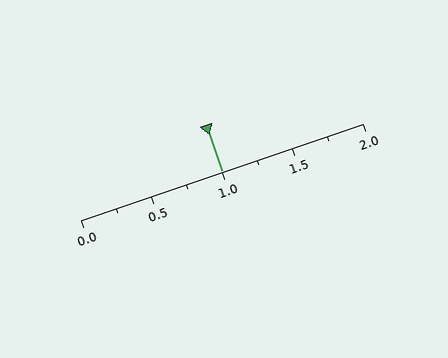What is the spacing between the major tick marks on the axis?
The major ticks are spaced 0.5 apart.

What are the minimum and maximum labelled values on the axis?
The axis runs from 0.0 to 2.0.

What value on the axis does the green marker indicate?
The marker indicates approximately 1.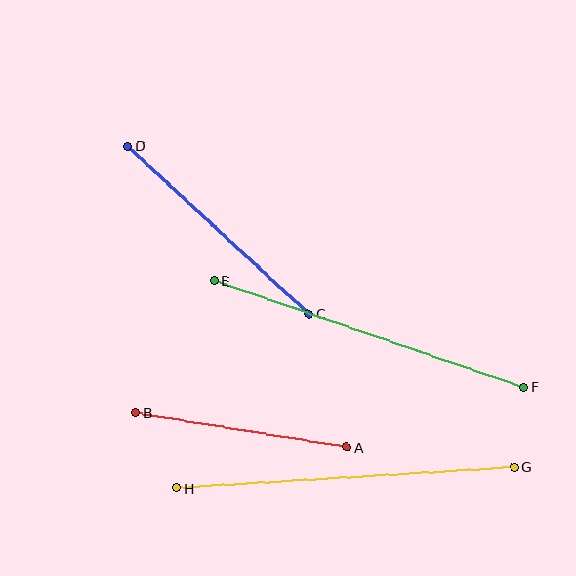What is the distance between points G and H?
The distance is approximately 338 pixels.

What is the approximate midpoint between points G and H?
The midpoint is at approximately (345, 477) pixels.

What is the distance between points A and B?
The distance is approximately 214 pixels.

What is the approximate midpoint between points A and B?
The midpoint is at approximately (241, 430) pixels.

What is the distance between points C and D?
The distance is approximately 246 pixels.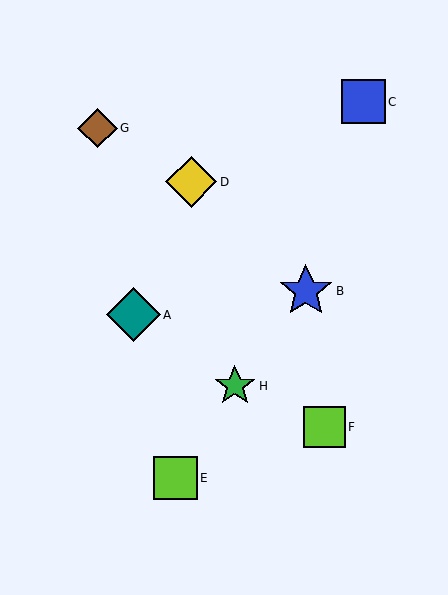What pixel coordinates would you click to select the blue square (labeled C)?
Click at (363, 102) to select the blue square C.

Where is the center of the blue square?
The center of the blue square is at (363, 102).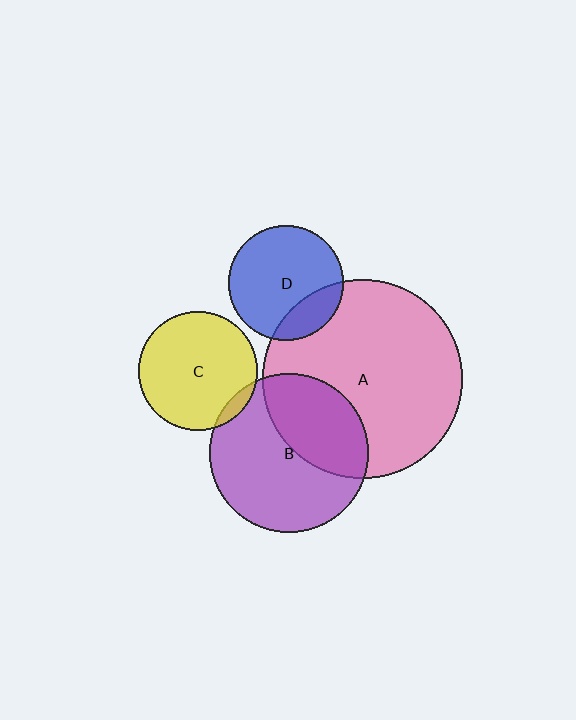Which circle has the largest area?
Circle A (pink).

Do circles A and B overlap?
Yes.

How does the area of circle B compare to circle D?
Approximately 1.9 times.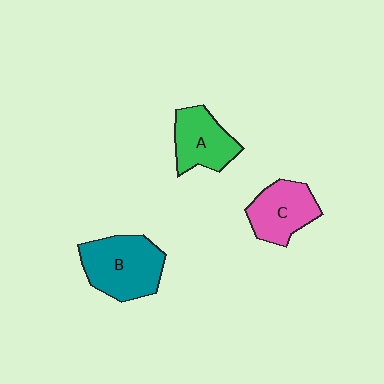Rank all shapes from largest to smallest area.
From largest to smallest: B (teal), C (pink), A (green).